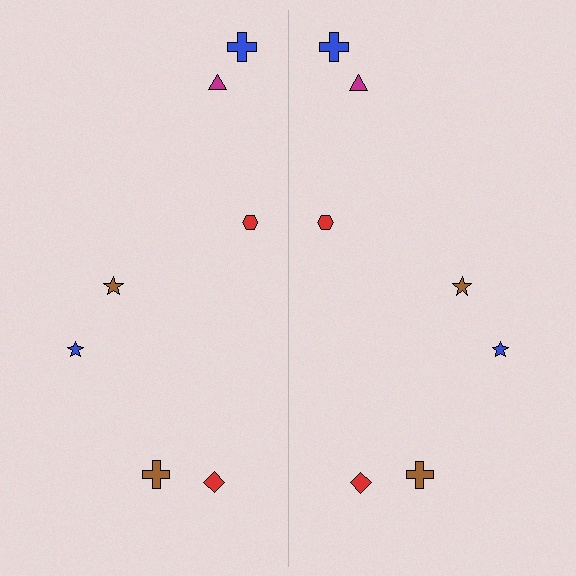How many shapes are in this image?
There are 14 shapes in this image.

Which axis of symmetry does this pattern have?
The pattern has a vertical axis of symmetry running through the center of the image.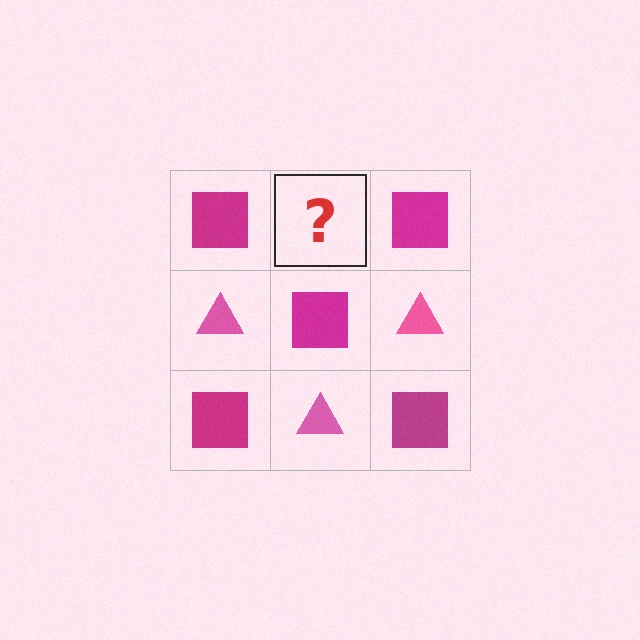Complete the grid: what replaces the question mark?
The question mark should be replaced with a pink triangle.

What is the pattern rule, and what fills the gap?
The rule is that it alternates magenta square and pink triangle in a checkerboard pattern. The gap should be filled with a pink triangle.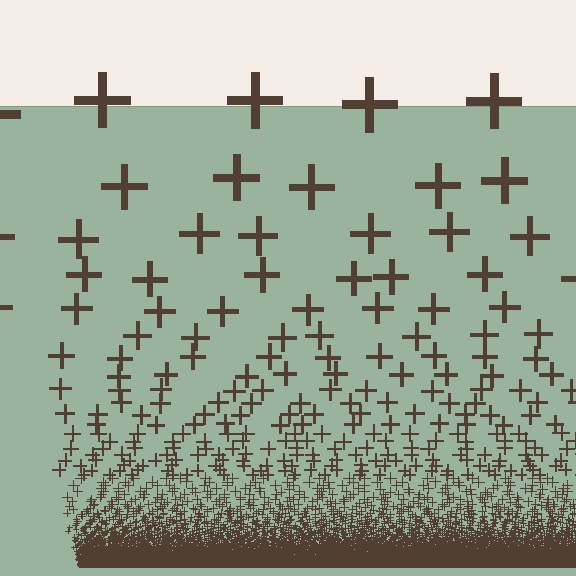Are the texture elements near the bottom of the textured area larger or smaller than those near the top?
Smaller. The gradient is inverted — elements near the bottom are smaller and denser.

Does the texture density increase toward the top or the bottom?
Density increases toward the bottom.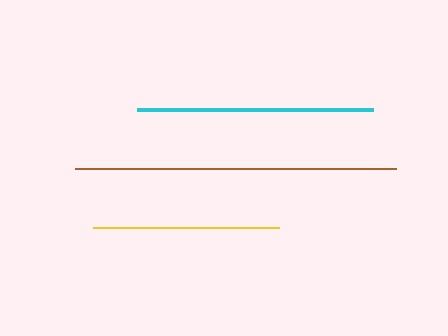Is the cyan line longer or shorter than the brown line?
The brown line is longer than the cyan line.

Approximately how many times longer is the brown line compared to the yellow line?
The brown line is approximately 1.7 times the length of the yellow line.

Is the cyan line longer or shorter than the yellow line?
The cyan line is longer than the yellow line.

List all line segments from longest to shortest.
From longest to shortest: brown, cyan, yellow.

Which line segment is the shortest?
The yellow line is the shortest at approximately 186 pixels.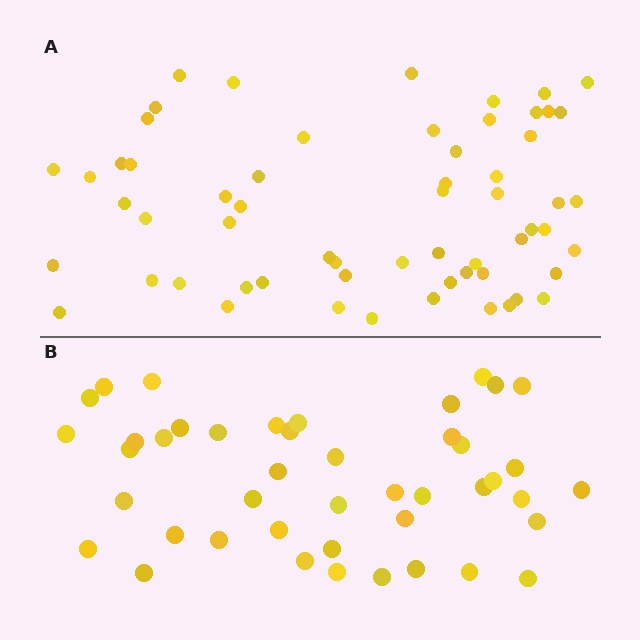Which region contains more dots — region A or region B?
Region A (the top region) has more dots.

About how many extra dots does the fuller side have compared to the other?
Region A has approximately 15 more dots than region B.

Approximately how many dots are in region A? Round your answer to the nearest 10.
About 60 dots.